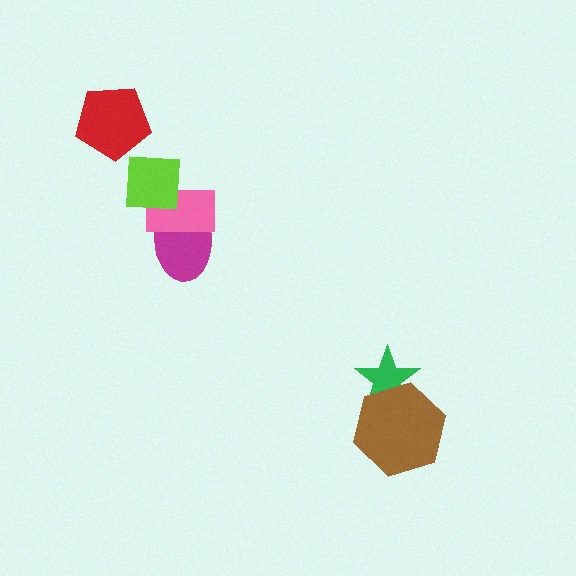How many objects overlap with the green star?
1 object overlaps with the green star.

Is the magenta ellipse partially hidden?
Yes, it is partially covered by another shape.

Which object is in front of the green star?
The brown hexagon is in front of the green star.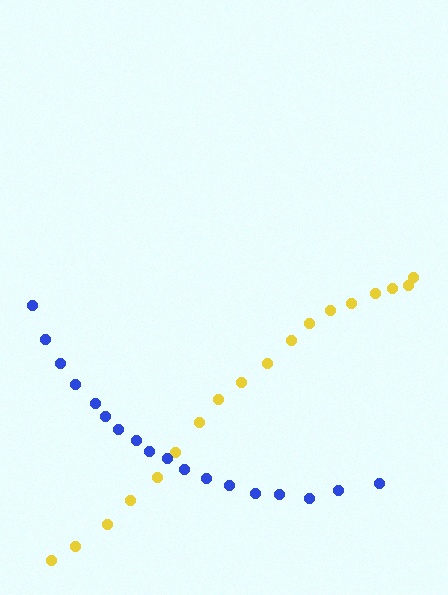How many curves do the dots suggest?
There are 2 distinct paths.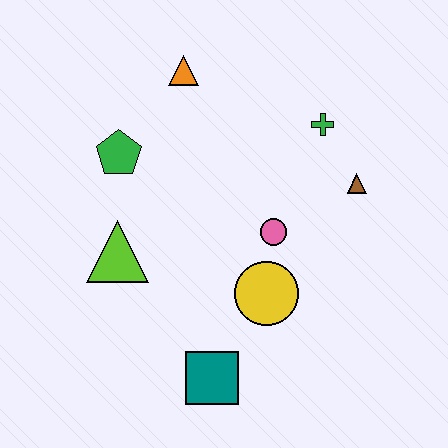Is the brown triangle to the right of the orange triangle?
Yes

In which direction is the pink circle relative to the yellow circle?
The pink circle is above the yellow circle.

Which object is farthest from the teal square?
The orange triangle is farthest from the teal square.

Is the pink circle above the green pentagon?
No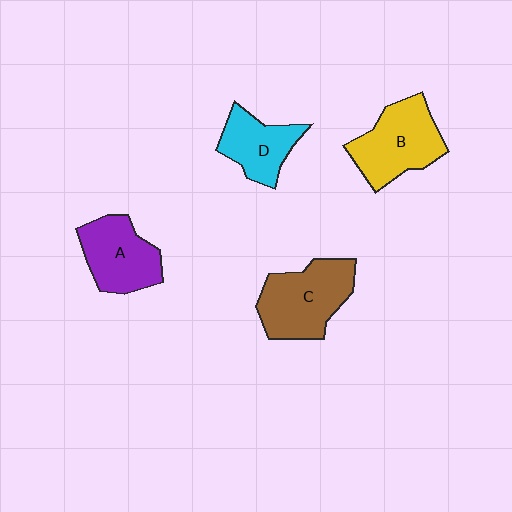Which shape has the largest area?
Shape C (brown).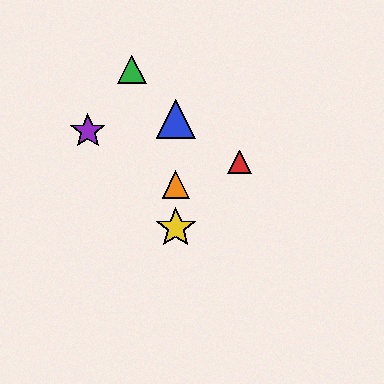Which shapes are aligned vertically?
The blue triangle, the yellow star, the orange triangle are aligned vertically.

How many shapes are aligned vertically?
3 shapes (the blue triangle, the yellow star, the orange triangle) are aligned vertically.